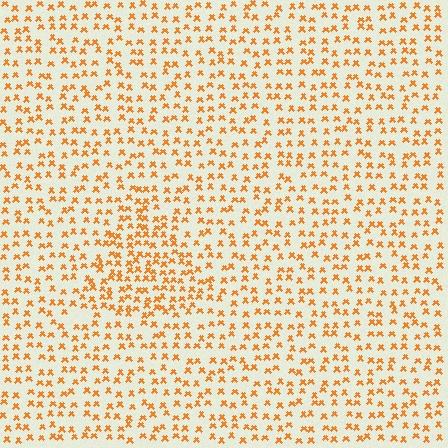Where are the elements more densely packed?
The elements are more densely packed inside the triangle boundary.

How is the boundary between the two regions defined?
The boundary is defined by a change in element density (approximately 1.6x ratio). All elements are the same color, size, and shape.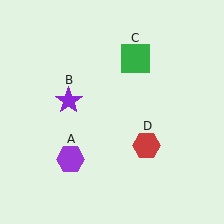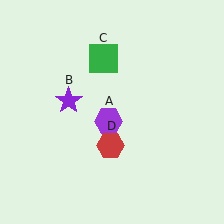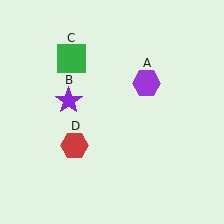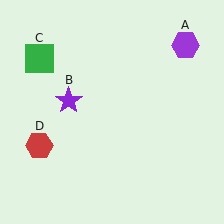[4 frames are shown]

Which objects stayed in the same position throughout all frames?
Purple star (object B) remained stationary.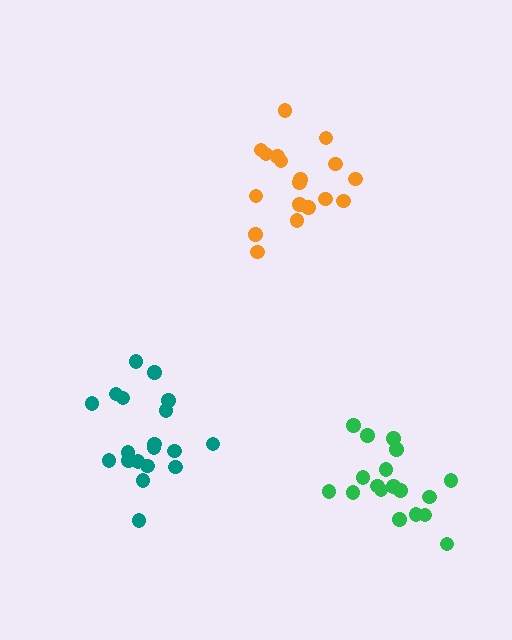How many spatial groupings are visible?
There are 3 spatial groupings.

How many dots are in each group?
Group 1: 18 dots, Group 2: 18 dots, Group 3: 19 dots (55 total).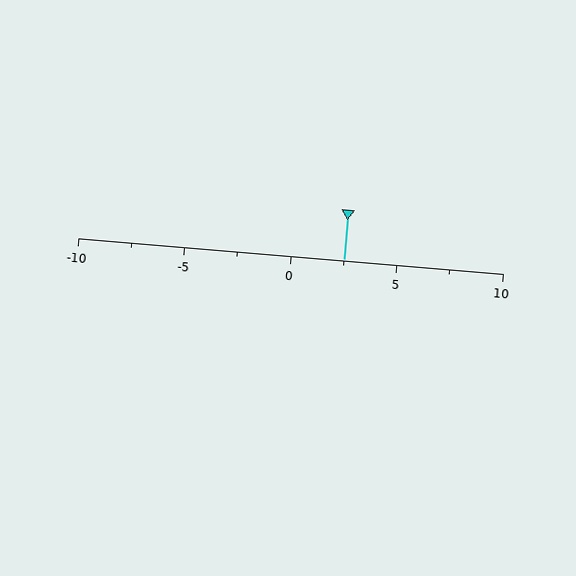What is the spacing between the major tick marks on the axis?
The major ticks are spaced 5 apart.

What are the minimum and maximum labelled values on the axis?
The axis runs from -10 to 10.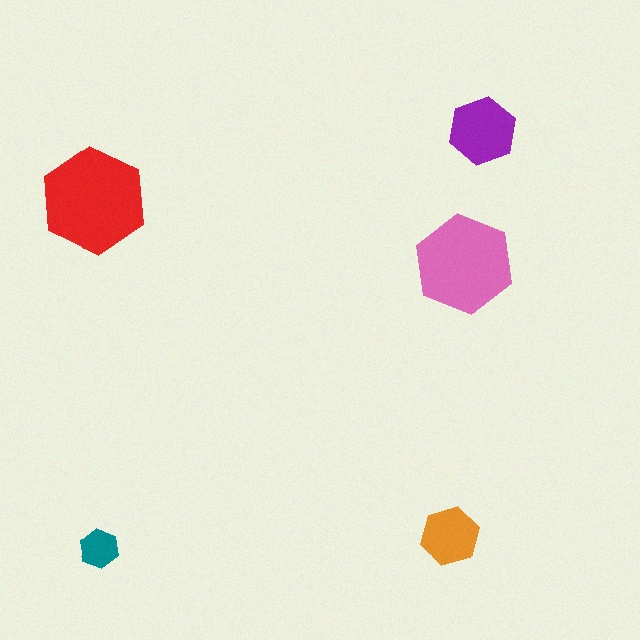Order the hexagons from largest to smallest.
the red one, the pink one, the purple one, the orange one, the teal one.